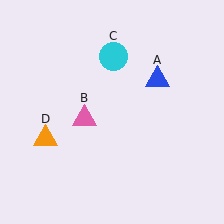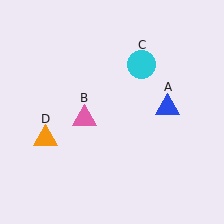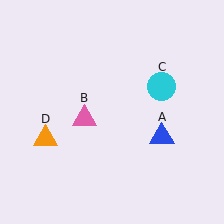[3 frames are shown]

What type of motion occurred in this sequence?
The blue triangle (object A), cyan circle (object C) rotated clockwise around the center of the scene.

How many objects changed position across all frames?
2 objects changed position: blue triangle (object A), cyan circle (object C).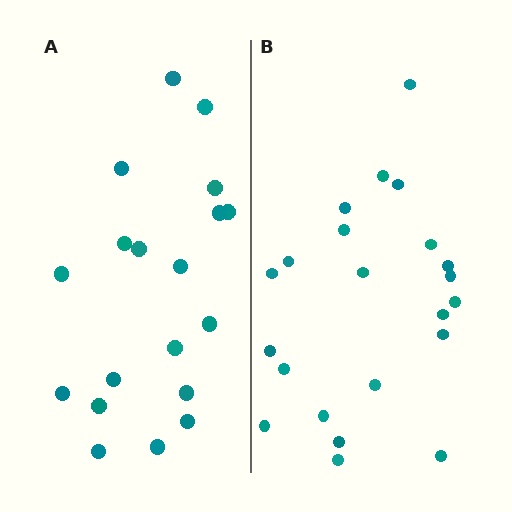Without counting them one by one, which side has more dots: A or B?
Region B (the right region) has more dots.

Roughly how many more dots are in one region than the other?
Region B has just a few more — roughly 2 or 3 more dots than region A.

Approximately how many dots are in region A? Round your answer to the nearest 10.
About 20 dots. (The exact count is 19, which rounds to 20.)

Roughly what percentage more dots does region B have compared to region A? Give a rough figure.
About 15% more.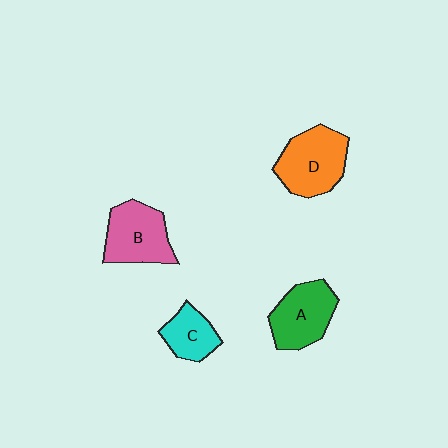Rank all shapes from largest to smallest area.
From largest to smallest: D (orange), B (pink), A (green), C (cyan).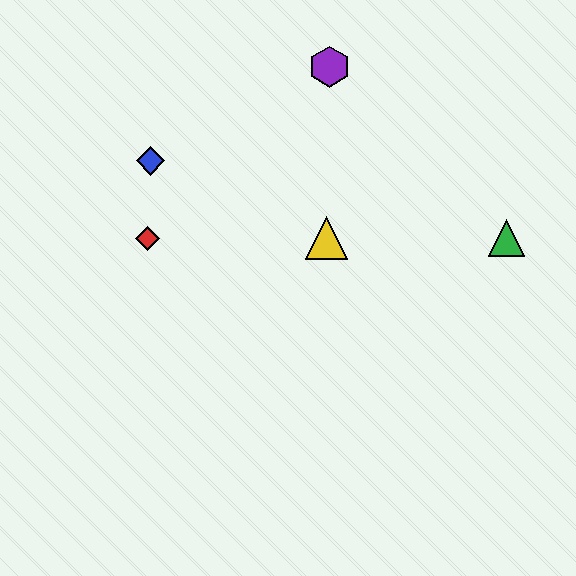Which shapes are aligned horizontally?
The red diamond, the green triangle, the yellow triangle are aligned horizontally.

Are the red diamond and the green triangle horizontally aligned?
Yes, both are at y≈238.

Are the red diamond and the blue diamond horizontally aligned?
No, the red diamond is at y≈238 and the blue diamond is at y≈161.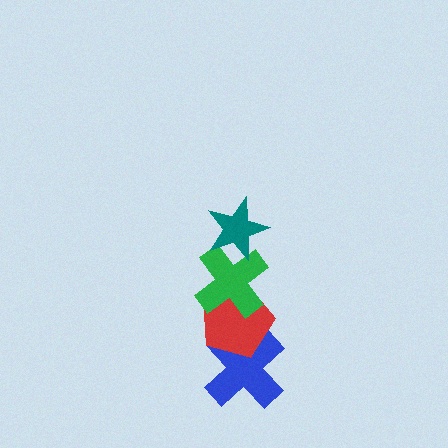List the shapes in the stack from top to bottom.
From top to bottom: the teal star, the green cross, the red pentagon, the blue cross.